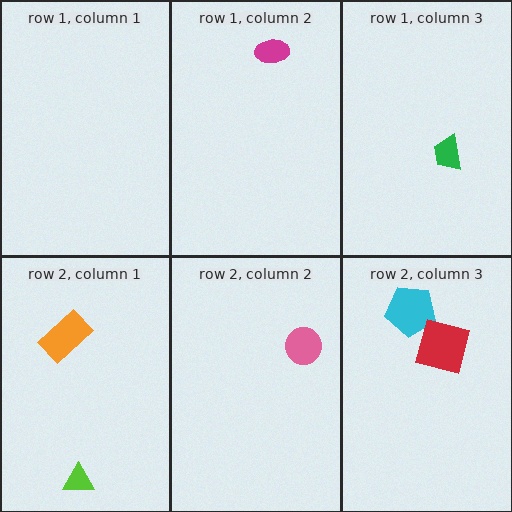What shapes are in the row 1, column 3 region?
The green trapezoid.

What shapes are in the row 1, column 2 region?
The magenta ellipse.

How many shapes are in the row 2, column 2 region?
1.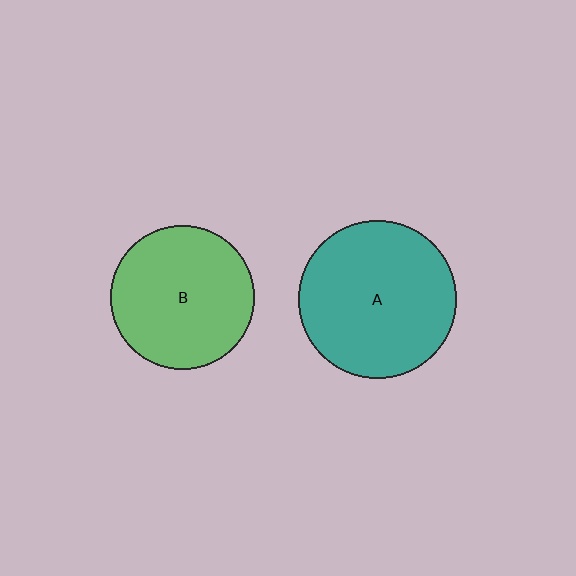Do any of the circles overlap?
No, none of the circles overlap.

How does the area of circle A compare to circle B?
Approximately 1.2 times.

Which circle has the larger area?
Circle A (teal).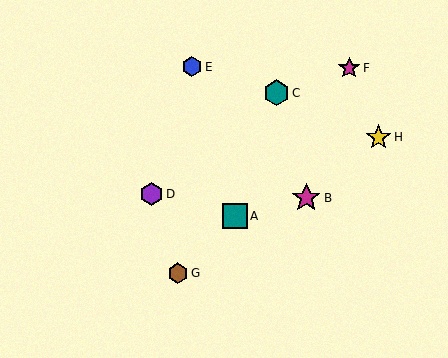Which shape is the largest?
The magenta star (labeled B) is the largest.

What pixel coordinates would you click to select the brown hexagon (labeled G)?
Click at (178, 273) to select the brown hexagon G.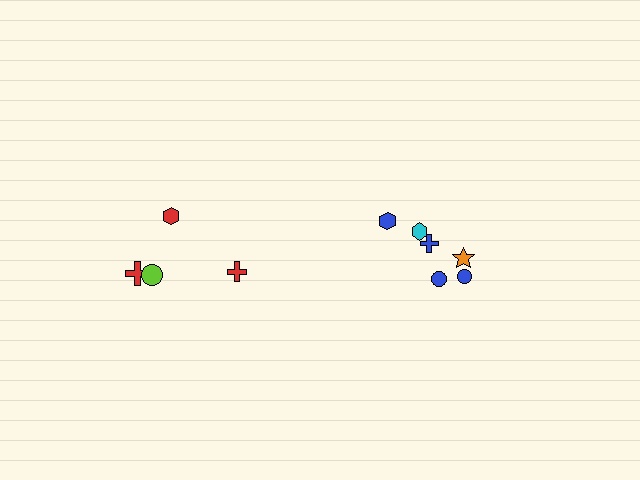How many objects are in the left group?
There are 4 objects.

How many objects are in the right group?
There are 6 objects.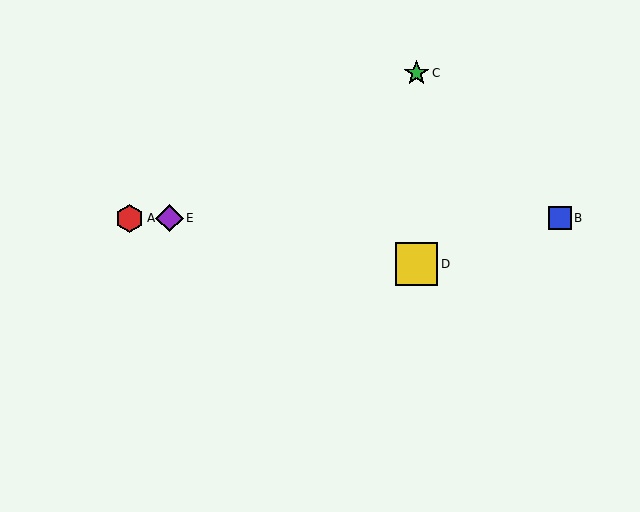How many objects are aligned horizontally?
3 objects (A, B, E) are aligned horizontally.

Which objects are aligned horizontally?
Objects A, B, E are aligned horizontally.